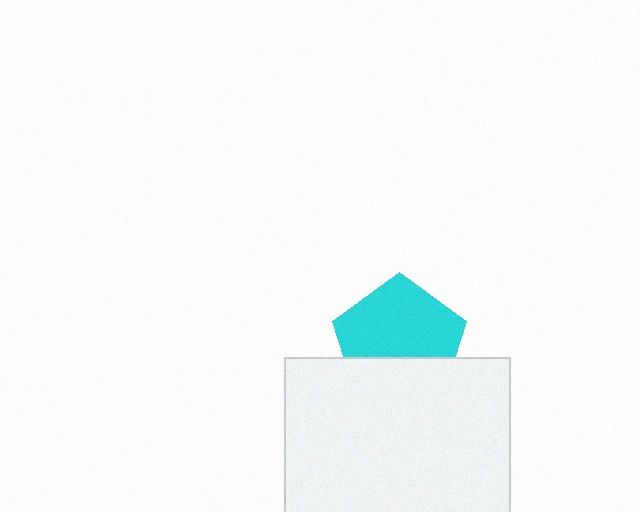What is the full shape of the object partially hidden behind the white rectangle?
The partially hidden object is a cyan pentagon.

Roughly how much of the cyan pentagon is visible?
About half of it is visible (roughly 64%).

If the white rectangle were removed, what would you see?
You would see the complete cyan pentagon.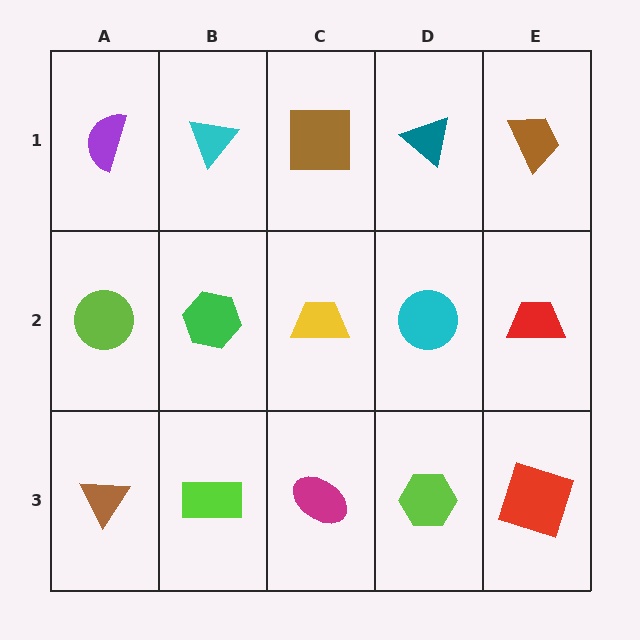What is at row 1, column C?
A brown square.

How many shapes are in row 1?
5 shapes.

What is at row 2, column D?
A cyan circle.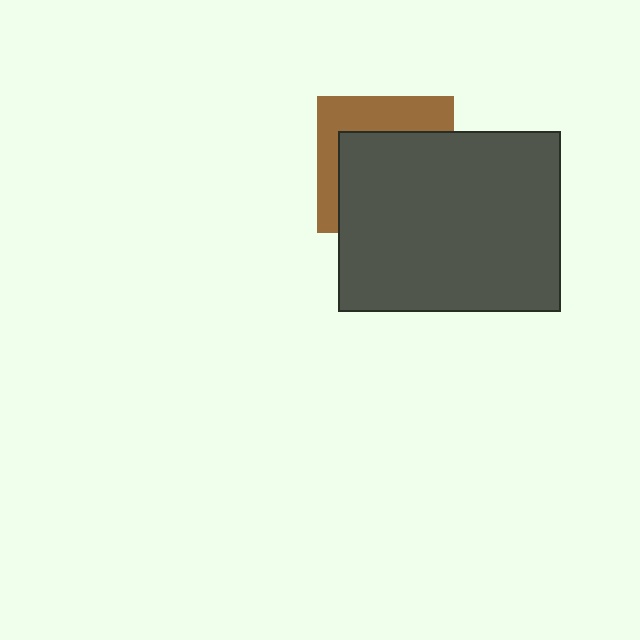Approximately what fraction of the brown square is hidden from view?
Roughly 63% of the brown square is hidden behind the dark gray rectangle.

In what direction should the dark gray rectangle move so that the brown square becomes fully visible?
The dark gray rectangle should move toward the lower-right. That is the shortest direction to clear the overlap and leave the brown square fully visible.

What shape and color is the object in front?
The object in front is a dark gray rectangle.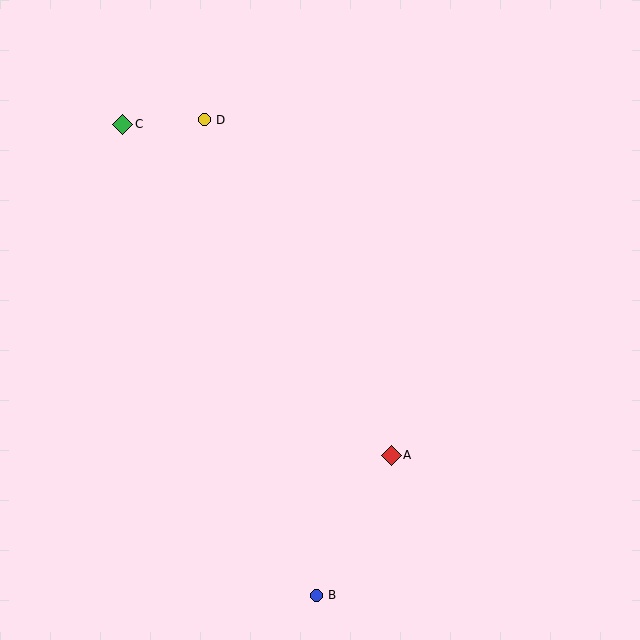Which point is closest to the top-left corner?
Point C is closest to the top-left corner.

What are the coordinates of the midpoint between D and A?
The midpoint between D and A is at (298, 287).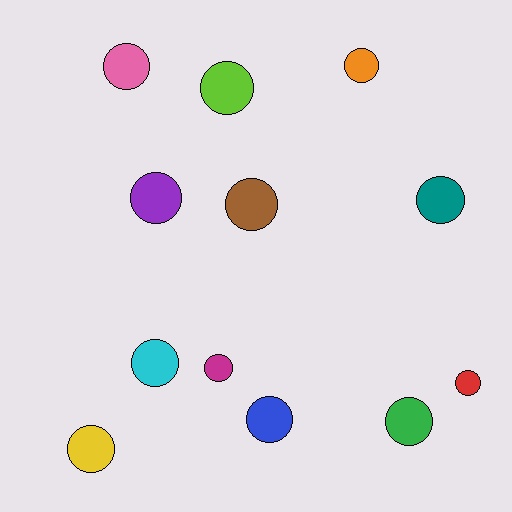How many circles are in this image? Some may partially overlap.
There are 12 circles.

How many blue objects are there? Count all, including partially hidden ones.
There is 1 blue object.